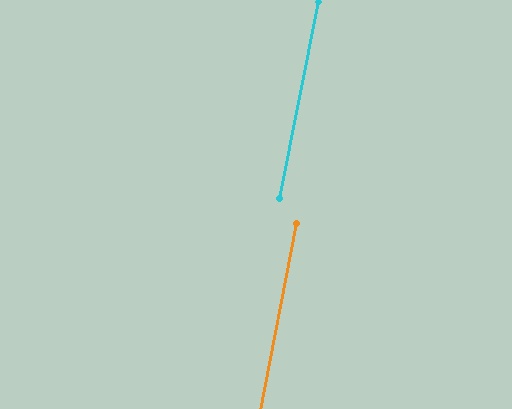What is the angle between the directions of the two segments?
Approximately 0 degrees.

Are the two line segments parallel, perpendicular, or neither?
Parallel — their directions differ by only 0.4°.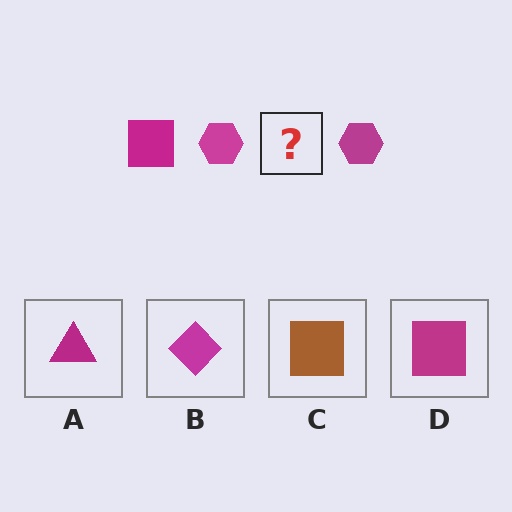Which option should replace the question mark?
Option D.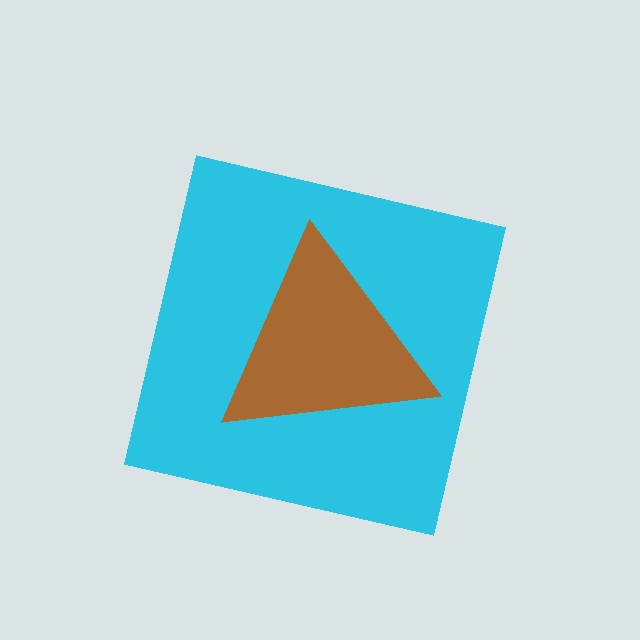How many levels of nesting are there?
2.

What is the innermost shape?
The brown triangle.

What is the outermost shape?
The cyan square.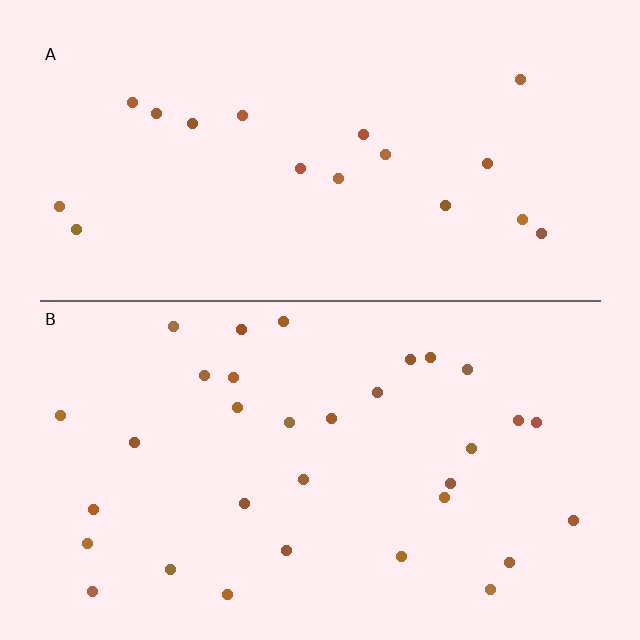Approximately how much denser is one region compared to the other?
Approximately 1.8× — region B over region A.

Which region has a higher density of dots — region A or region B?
B (the bottom).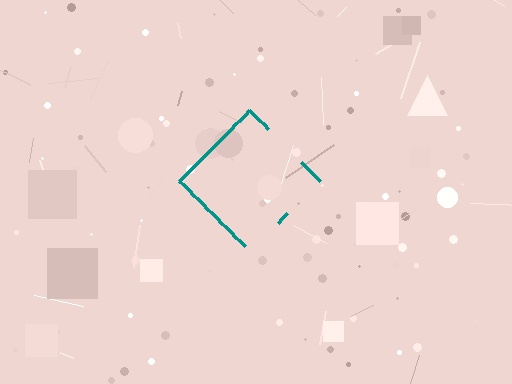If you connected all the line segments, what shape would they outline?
They would outline a diamond.